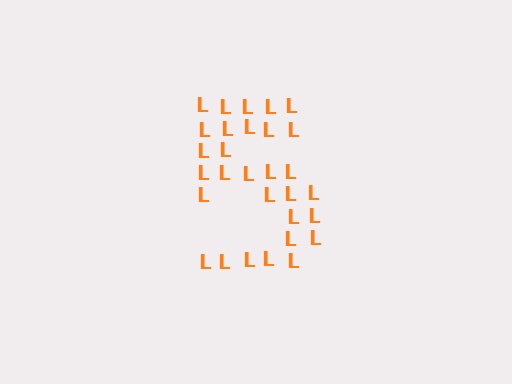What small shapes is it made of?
It is made of small letter L's.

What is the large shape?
The large shape is the digit 5.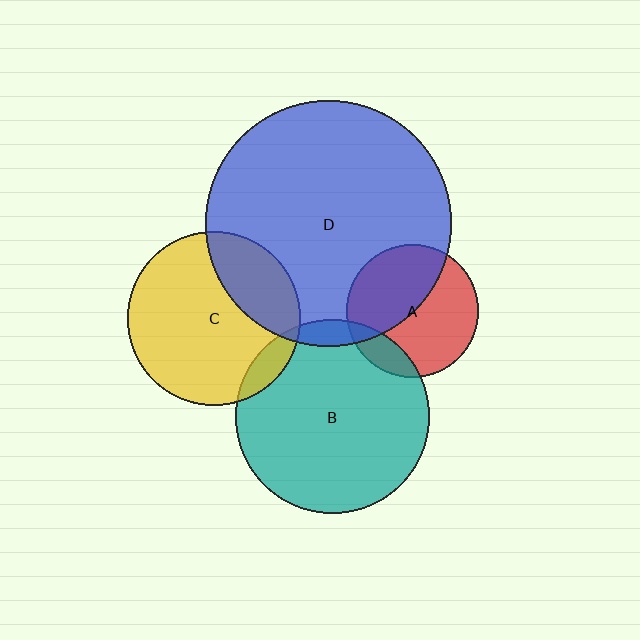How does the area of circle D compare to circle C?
Approximately 2.0 times.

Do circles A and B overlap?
Yes.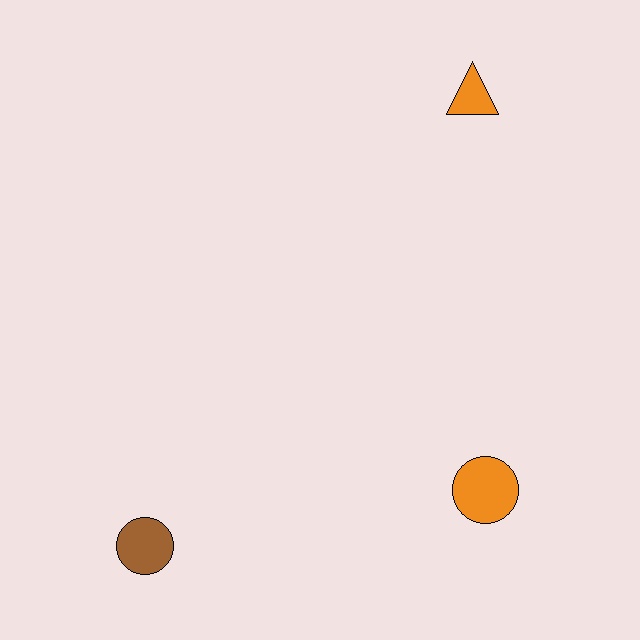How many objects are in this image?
There are 3 objects.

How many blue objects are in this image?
There are no blue objects.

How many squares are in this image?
There are no squares.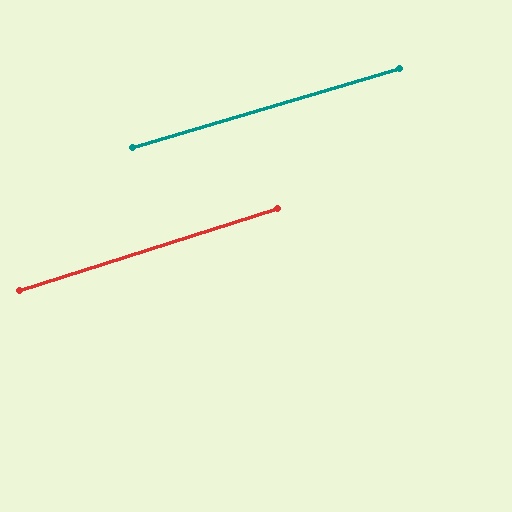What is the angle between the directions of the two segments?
Approximately 1 degree.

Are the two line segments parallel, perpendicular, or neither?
Parallel — their directions differ by only 1.3°.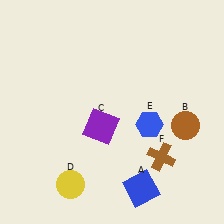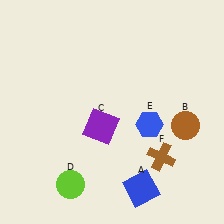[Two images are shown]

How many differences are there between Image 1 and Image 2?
There is 1 difference between the two images.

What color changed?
The circle (D) changed from yellow in Image 1 to lime in Image 2.